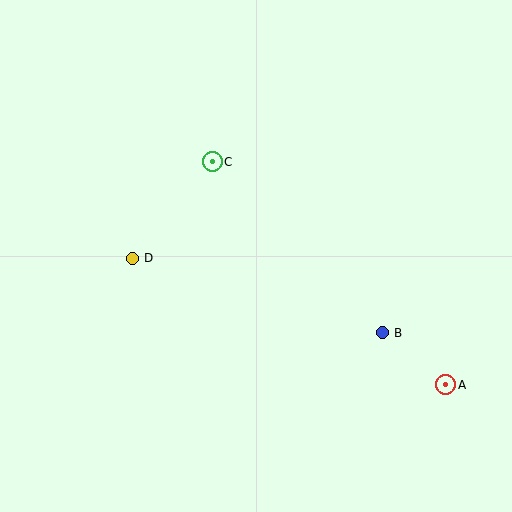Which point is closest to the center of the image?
Point C at (212, 162) is closest to the center.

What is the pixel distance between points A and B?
The distance between A and B is 82 pixels.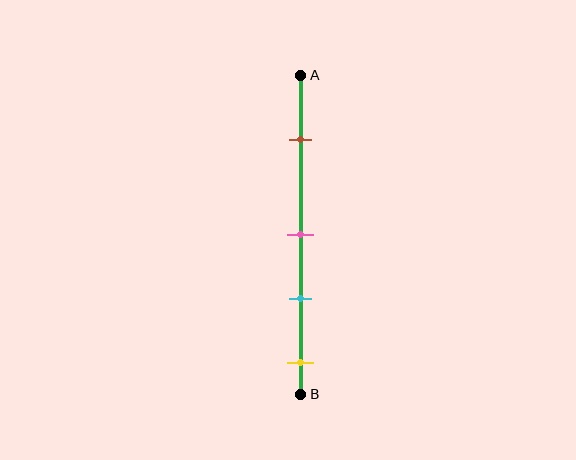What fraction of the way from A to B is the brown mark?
The brown mark is approximately 20% (0.2) of the way from A to B.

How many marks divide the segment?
There are 4 marks dividing the segment.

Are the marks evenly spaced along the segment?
No, the marks are not evenly spaced.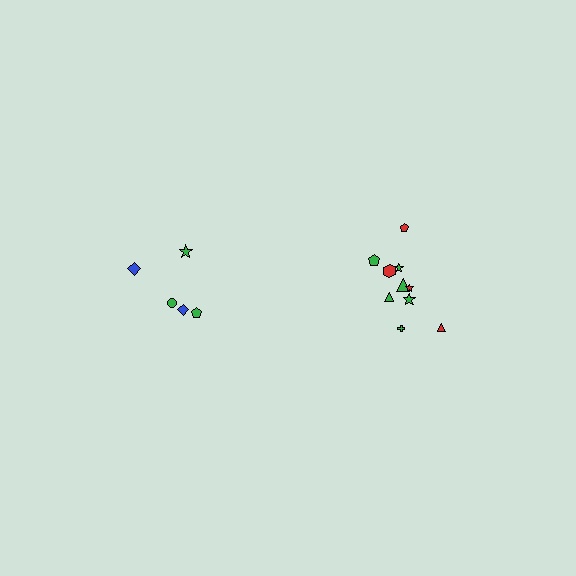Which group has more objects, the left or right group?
The right group.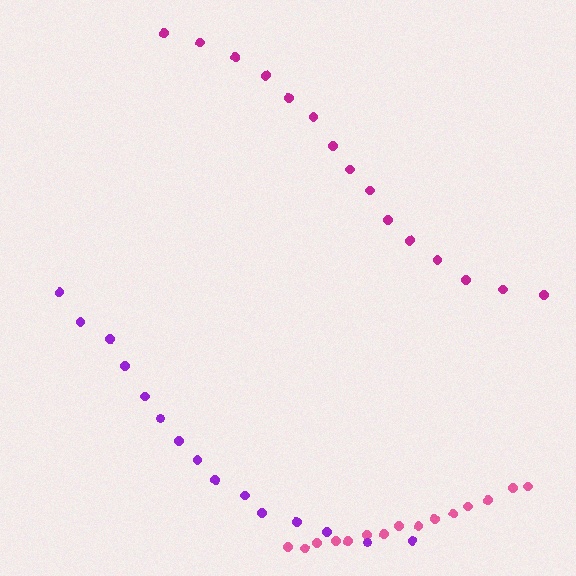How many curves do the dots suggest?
There are 3 distinct paths.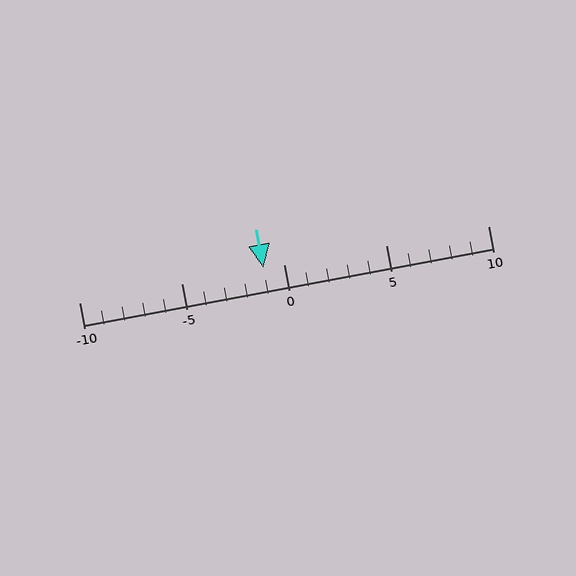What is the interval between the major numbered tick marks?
The major tick marks are spaced 5 units apart.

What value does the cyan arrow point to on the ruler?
The cyan arrow points to approximately -1.